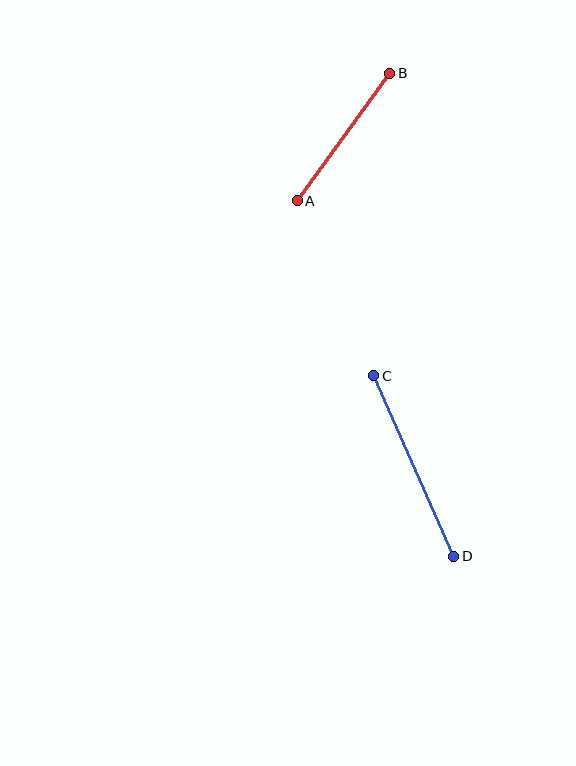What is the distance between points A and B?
The distance is approximately 158 pixels.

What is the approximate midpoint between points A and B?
The midpoint is at approximately (343, 137) pixels.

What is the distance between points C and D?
The distance is approximately 197 pixels.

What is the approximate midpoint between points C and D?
The midpoint is at approximately (414, 466) pixels.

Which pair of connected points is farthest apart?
Points C and D are farthest apart.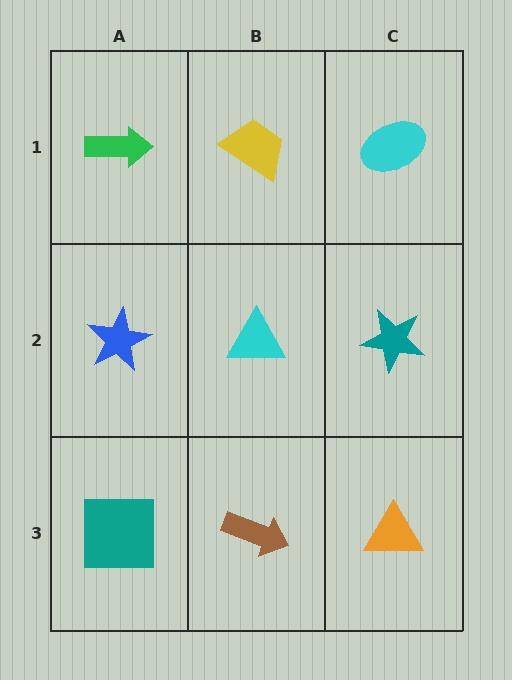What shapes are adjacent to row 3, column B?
A cyan triangle (row 2, column B), a teal square (row 3, column A), an orange triangle (row 3, column C).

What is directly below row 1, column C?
A teal star.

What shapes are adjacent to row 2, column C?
A cyan ellipse (row 1, column C), an orange triangle (row 3, column C), a cyan triangle (row 2, column B).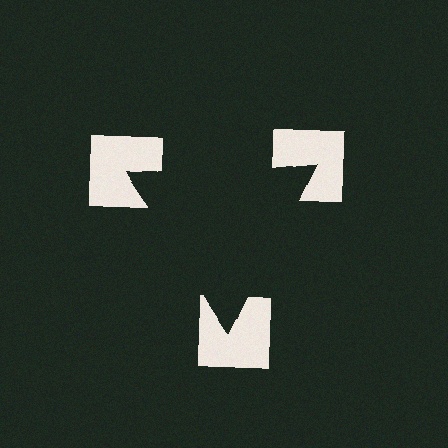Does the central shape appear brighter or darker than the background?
It typically appears slightly darker than the background, even though no actual brightness change is drawn.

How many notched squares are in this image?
There are 3 — one at each vertex of the illusory triangle.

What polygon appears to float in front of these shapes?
An illusory triangle — its edges are inferred from the aligned wedge cuts in the notched squares, not physically drawn.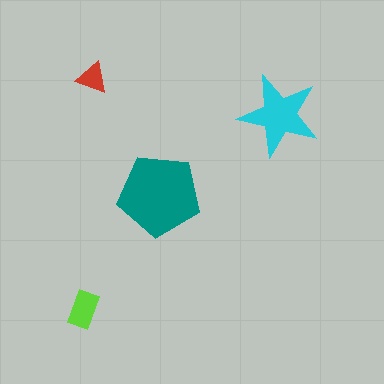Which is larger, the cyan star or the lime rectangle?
The cyan star.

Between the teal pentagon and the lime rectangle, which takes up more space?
The teal pentagon.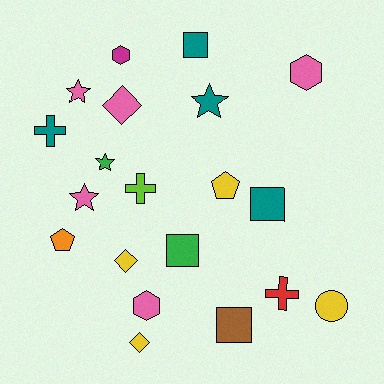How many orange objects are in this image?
There is 1 orange object.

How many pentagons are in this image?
There are 2 pentagons.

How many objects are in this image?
There are 20 objects.